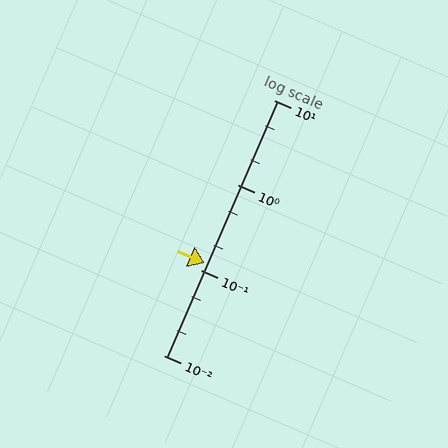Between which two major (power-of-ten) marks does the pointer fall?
The pointer is between 0.1 and 1.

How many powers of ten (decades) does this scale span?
The scale spans 3 decades, from 0.01 to 10.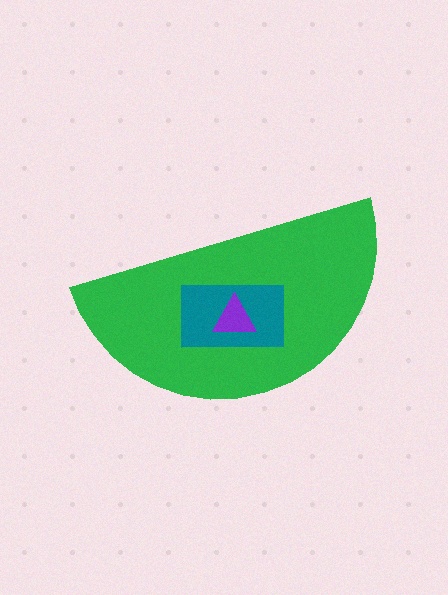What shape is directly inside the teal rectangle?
The purple triangle.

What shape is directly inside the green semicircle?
The teal rectangle.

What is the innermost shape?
The purple triangle.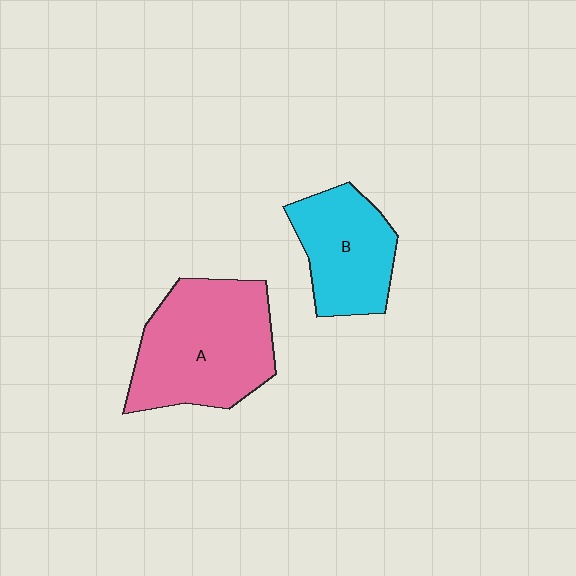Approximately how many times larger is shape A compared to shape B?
Approximately 1.5 times.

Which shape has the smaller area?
Shape B (cyan).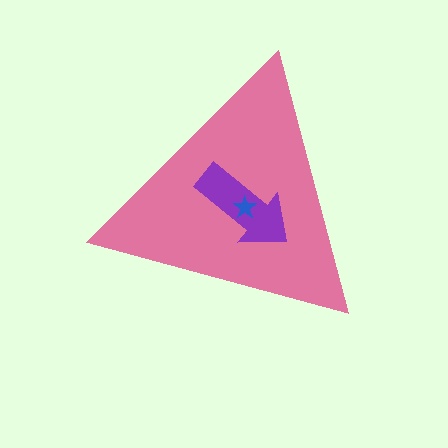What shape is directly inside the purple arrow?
The blue star.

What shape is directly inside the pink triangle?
The purple arrow.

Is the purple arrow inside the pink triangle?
Yes.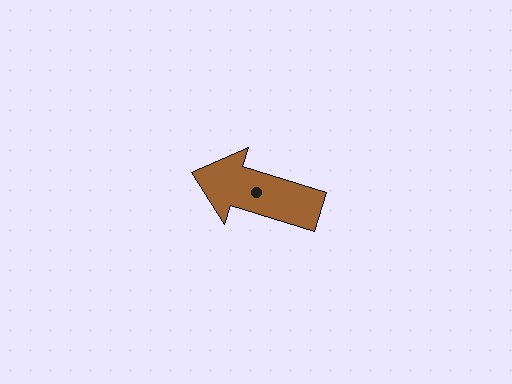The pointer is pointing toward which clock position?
Roughly 10 o'clock.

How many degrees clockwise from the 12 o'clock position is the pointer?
Approximately 287 degrees.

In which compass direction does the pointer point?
West.